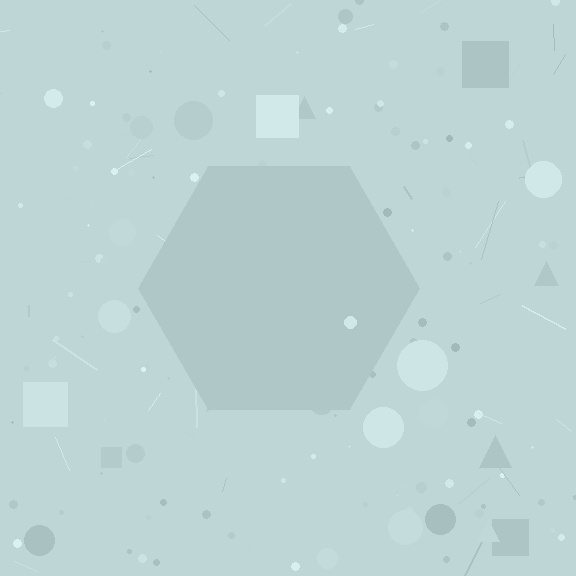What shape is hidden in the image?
A hexagon is hidden in the image.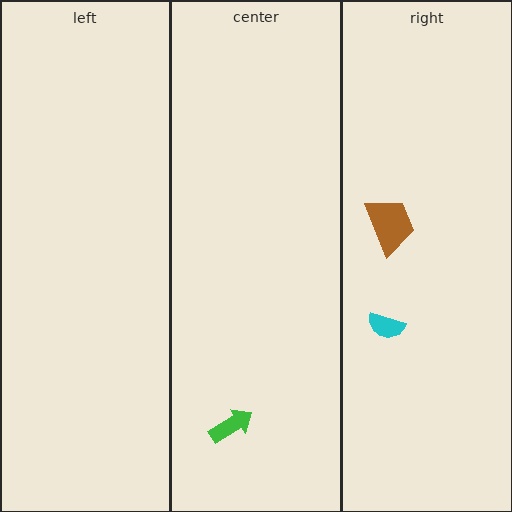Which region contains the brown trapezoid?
The right region.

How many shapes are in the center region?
1.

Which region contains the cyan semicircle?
The right region.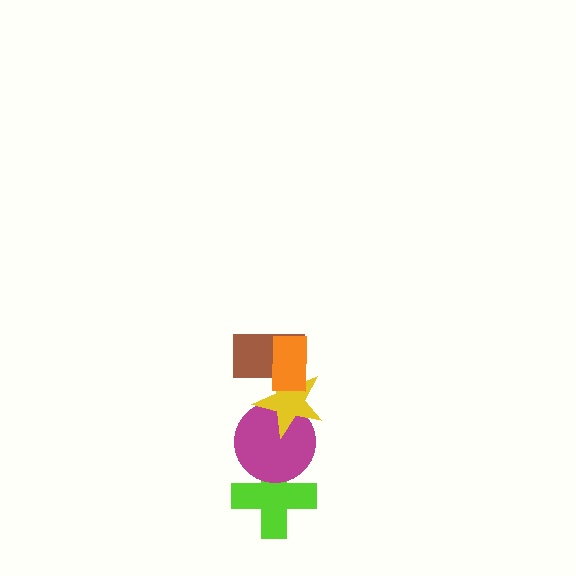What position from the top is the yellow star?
The yellow star is 3rd from the top.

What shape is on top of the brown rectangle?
The orange rectangle is on top of the brown rectangle.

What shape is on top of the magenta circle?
The yellow star is on top of the magenta circle.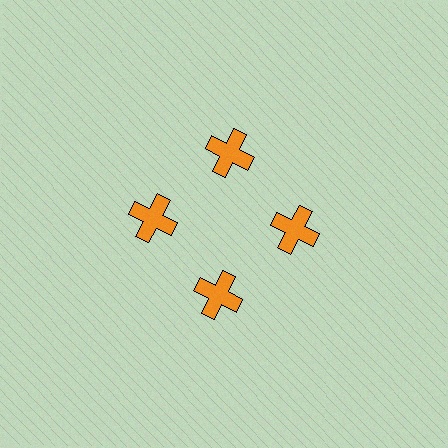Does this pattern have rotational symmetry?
Yes, this pattern has 4-fold rotational symmetry. It looks the same after rotating 90 degrees around the center.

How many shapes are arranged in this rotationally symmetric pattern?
There are 4 shapes, arranged in 4 groups of 1.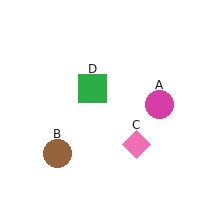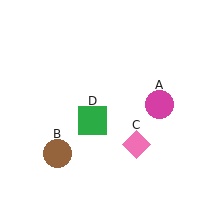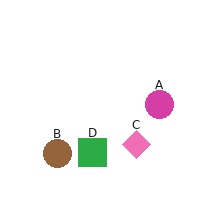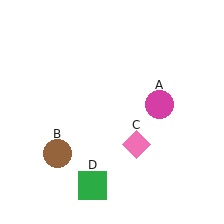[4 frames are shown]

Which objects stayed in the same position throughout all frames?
Magenta circle (object A) and brown circle (object B) and pink diamond (object C) remained stationary.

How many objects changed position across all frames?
1 object changed position: green square (object D).